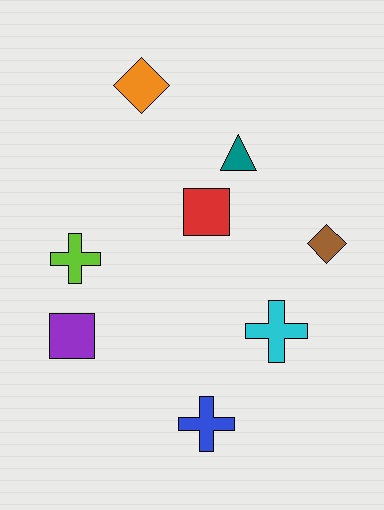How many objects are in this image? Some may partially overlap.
There are 8 objects.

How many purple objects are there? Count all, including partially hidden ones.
There is 1 purple object.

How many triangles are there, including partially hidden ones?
There is 1 triangle.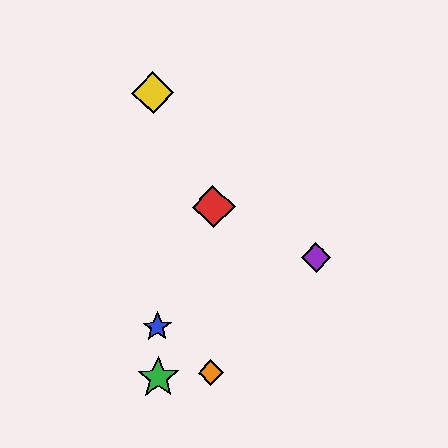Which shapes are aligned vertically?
The blue star, the green star, the yellow diamond are aligned vertically.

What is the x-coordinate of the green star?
The green star is at x≈158.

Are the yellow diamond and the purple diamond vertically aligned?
No, the yellow diamond is at x≈153 and the purple diamond is at x≈316.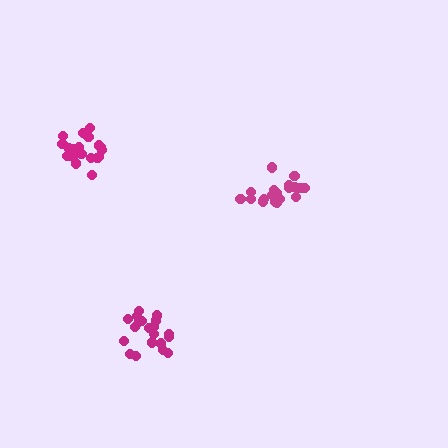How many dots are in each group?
Group 1: 20 dots, Group 2: 20 dots, Group 3: 20 dots (60 total).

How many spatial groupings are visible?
There are 3 spatial groupings.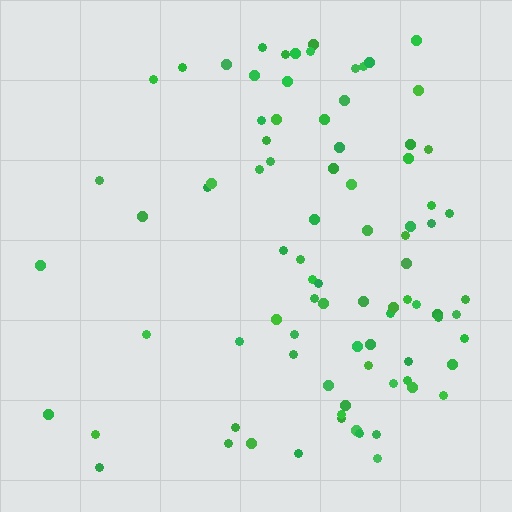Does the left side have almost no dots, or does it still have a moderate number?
Still a moderate number, just noticeably fewer than the right.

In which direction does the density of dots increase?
From left to right, with the right side densest.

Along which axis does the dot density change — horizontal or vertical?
Horizontal.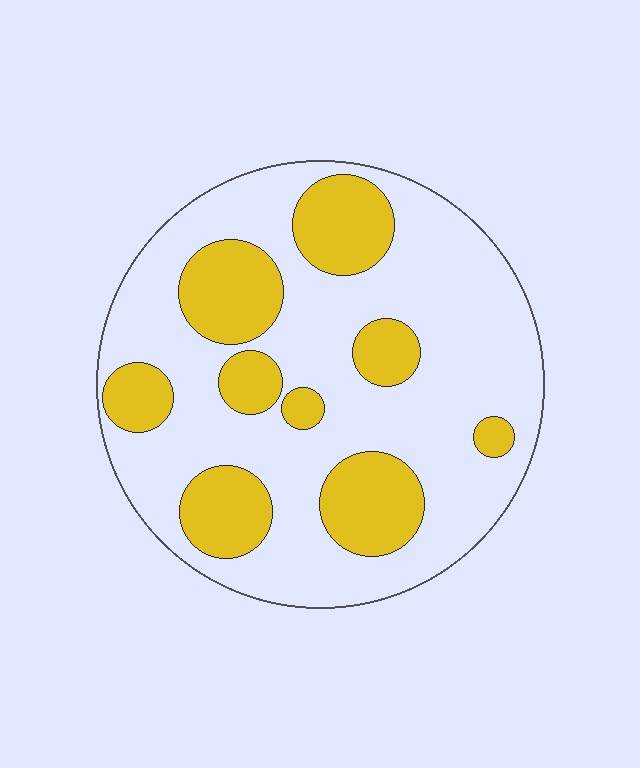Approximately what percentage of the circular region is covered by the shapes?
Approximately 30%.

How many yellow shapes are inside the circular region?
9.